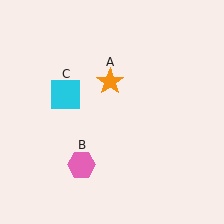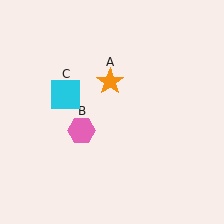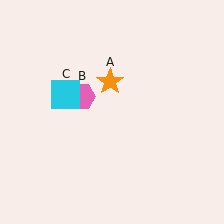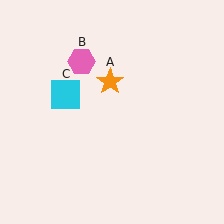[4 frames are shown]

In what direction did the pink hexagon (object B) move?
The pink hexagon (object B) moved up.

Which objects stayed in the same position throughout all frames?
Orange star (object A) and cyan square (object C) remained stationary.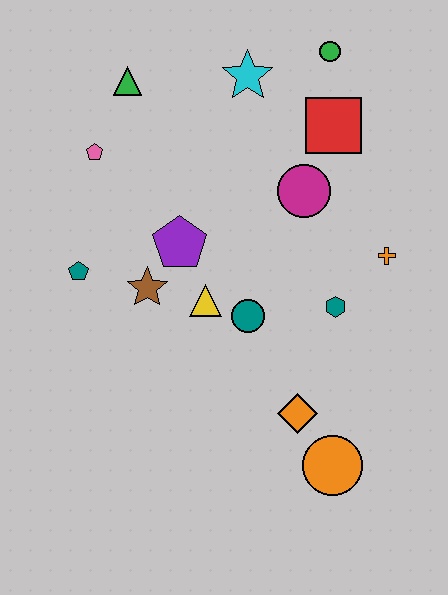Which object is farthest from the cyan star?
The orange circle is farthest from the cyan star.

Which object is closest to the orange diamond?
The orange circle is closest to the orange diamond.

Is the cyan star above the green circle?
No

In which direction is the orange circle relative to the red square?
The orange circle is below the red square.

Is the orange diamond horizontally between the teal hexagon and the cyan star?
Yes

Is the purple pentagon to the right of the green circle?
No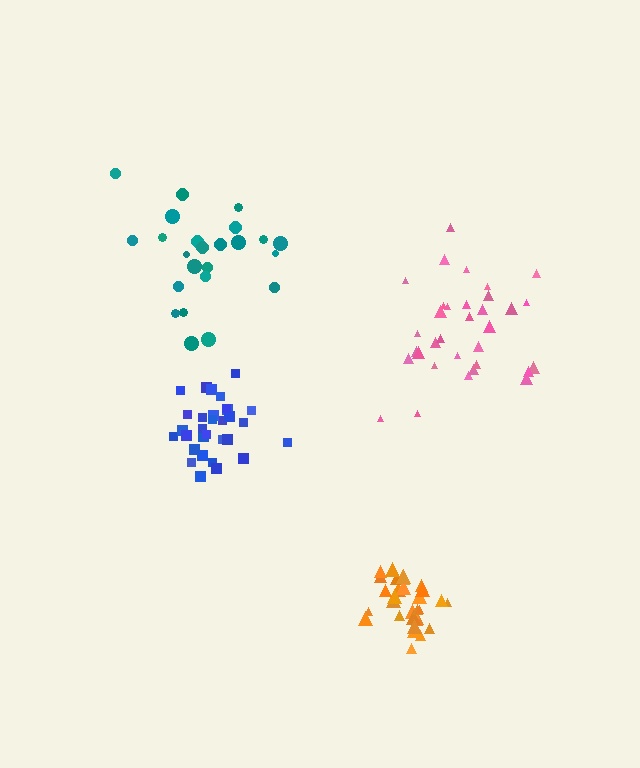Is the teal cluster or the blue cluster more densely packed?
Blue.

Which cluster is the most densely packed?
Orange.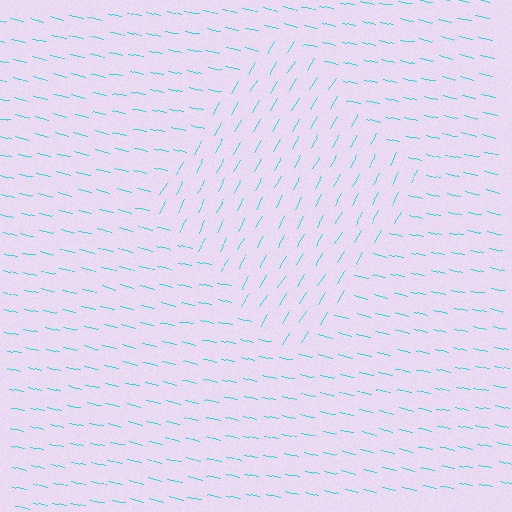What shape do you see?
I see a diamond.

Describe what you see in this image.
The image is filled with small cyan line segments. A diamond region in the image has lines oriented differently from the surrounding lines, creating a visible texture boundary.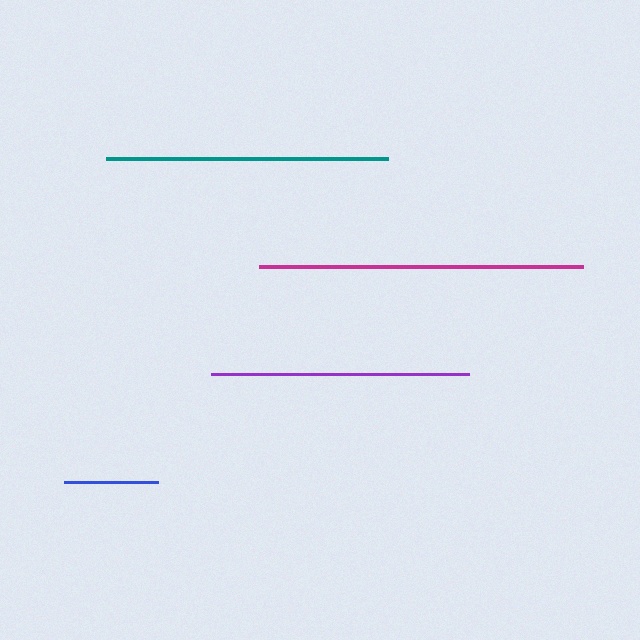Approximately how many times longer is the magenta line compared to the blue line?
The magenta line is approximately 3.4 times the length of the blue line.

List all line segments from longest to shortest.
From longest to shortest: magenta, teal, purple, blue.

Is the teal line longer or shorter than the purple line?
The teal line is longer than the purple line.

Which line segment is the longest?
The magenta line is the longest at approximately 324 pixels.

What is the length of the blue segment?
The blue segment is approximately 94 pixels long.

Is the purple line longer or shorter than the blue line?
The purple line is longer than the blue line.